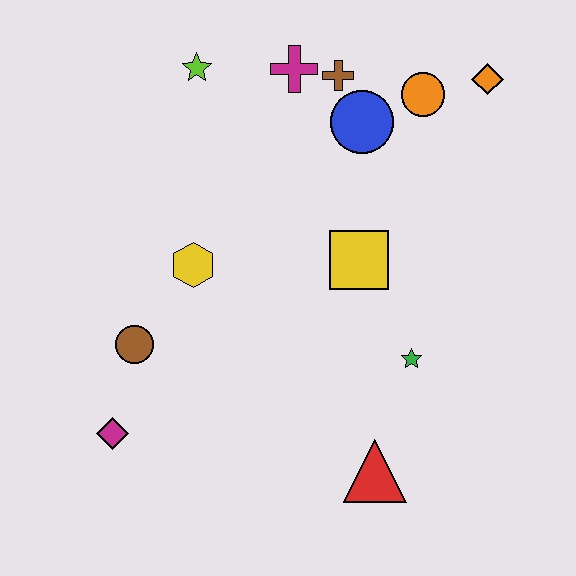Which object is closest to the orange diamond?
The orange circle is closest to the orange diamond.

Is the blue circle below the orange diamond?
Yes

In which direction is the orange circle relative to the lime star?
The orange circle is to the right of the lime star.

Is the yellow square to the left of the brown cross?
No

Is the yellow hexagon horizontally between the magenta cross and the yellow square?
No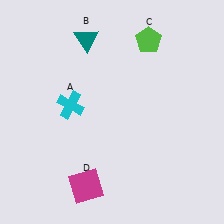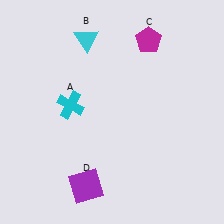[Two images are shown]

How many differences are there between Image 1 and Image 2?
There are 3 differences between the two images.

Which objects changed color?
B changed from teal to cyan. C changed from lime to magenta. D changed from magenta to purple.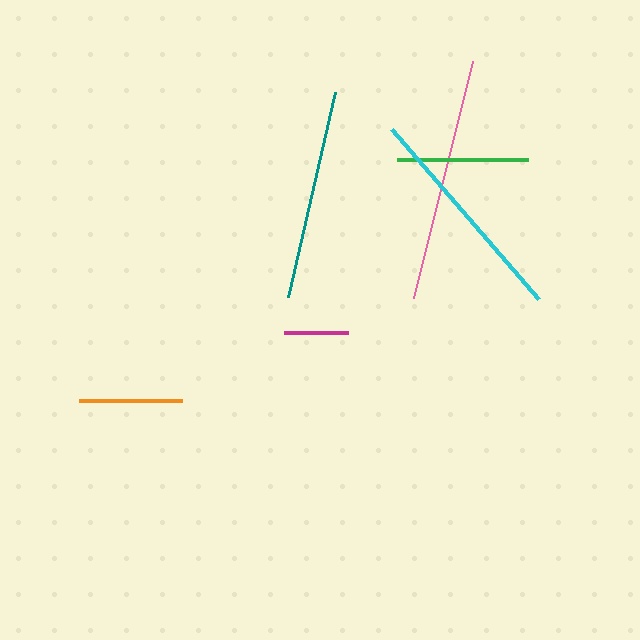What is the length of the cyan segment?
The cyan segment is approximately 225 pixels long.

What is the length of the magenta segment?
The magenta segment is approximately 64 pixels long.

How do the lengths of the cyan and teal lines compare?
The cyan and teal lines are approximately the same length.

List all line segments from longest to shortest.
From longest to shortest: pink, cyan, teal, green, orange, magenta.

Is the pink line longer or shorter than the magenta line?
The pink line is longer than the magenta line.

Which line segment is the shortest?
The magenta line is the shortest at approximately 64 pixels.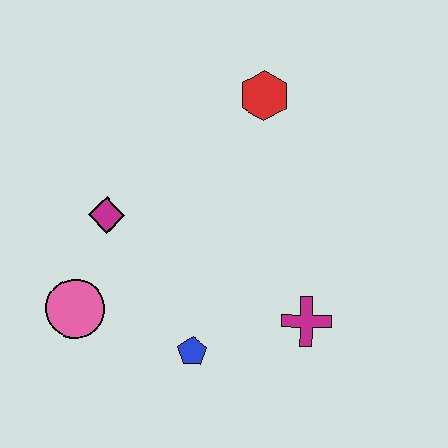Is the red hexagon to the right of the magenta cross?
No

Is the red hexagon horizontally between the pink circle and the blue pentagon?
No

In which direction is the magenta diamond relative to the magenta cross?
The magenta diamond is to the left of the magenta cross.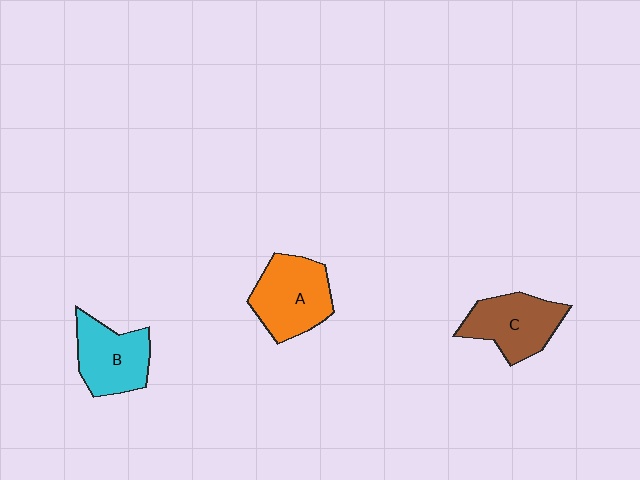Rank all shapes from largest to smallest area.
From largest to smallest: A (orange), C (brown), B (cyan).